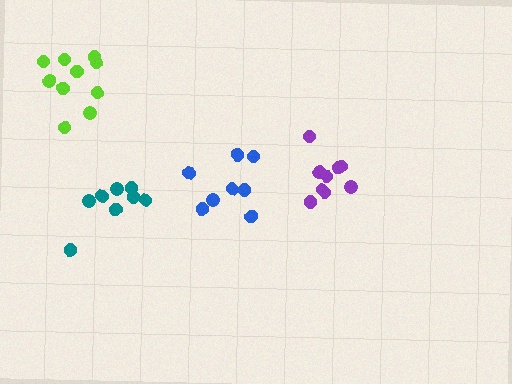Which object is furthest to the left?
The lime cluster is leftmost.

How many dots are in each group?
Group 1: 9 dots, Group 2: 10 dots, Group 3: 8 dots, Group 4: 8 dots (35 total).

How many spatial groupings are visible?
There are 4 spatial groupings.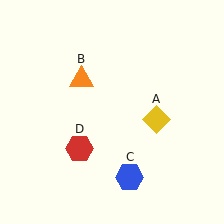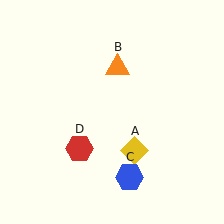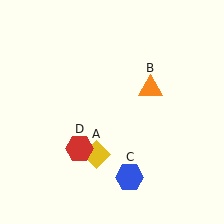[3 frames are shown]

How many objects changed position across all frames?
2 objects changed position: yellow diamond (object A), orange triangle (object B).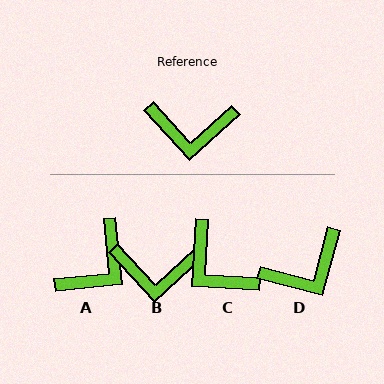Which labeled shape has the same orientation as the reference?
B.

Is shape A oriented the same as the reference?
No, it is off by about 53 degrees.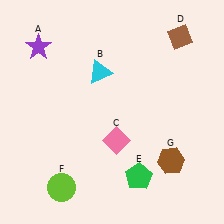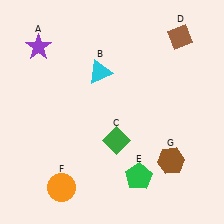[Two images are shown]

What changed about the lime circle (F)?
In Image 1, F is lime. In Image 2, it changed to orange.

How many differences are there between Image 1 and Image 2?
There are 2 differences between the two images.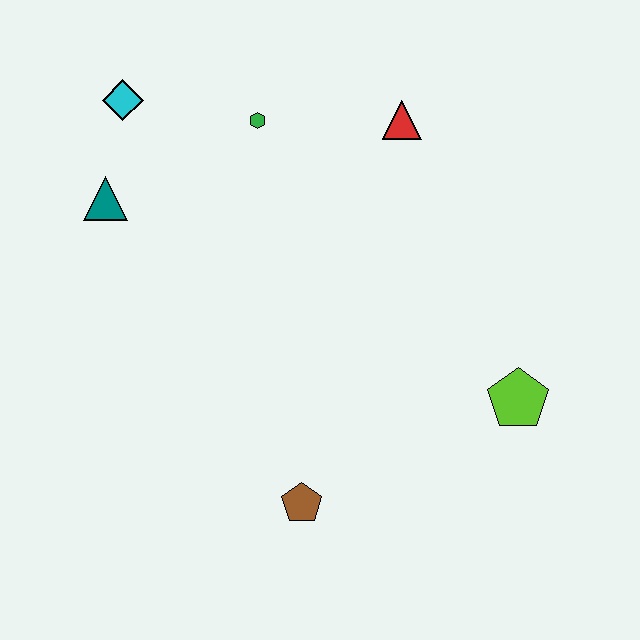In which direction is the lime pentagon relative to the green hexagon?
The lime pentagon is below the green hexagon.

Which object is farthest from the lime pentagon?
The cyan diamond is farthest from the lime pentagon.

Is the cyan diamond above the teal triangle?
Yes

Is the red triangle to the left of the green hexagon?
No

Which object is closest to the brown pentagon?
The lime pentagon is closest to the brown pentagon.